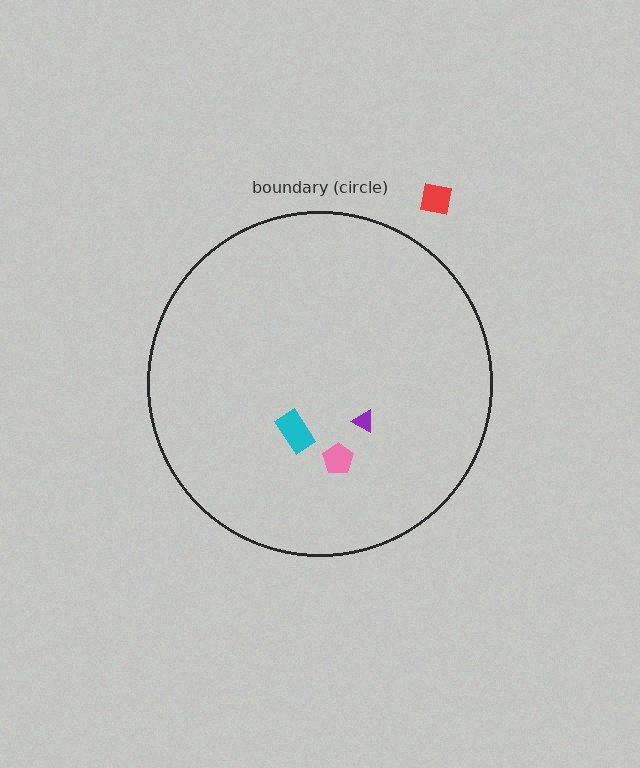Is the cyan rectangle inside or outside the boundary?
Inside.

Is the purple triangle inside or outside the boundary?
Inside.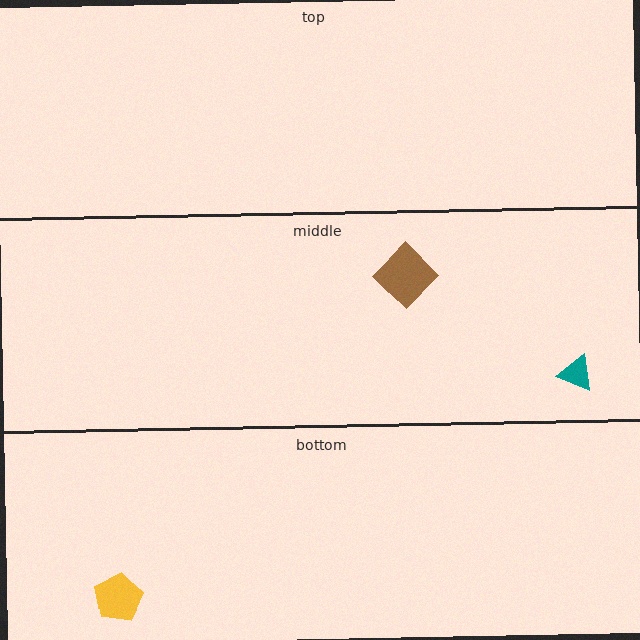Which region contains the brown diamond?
The middle region.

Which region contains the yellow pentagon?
The bottom region.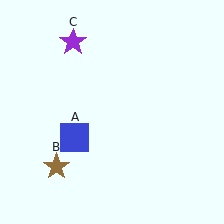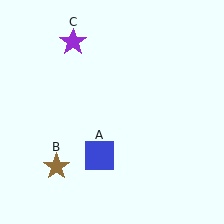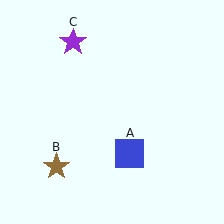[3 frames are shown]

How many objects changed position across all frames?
1 object changed position: blue square (object A).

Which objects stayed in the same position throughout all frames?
Brown star (object B) and purple star (object C) remained stationary.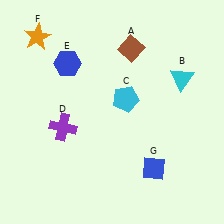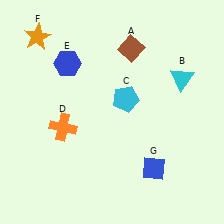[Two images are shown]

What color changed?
The cross (D) changed from purple in Image 1 to orange in Image 2.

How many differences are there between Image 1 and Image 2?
There is 1 difference between the two images.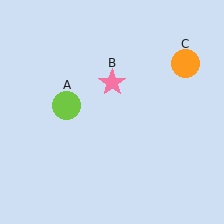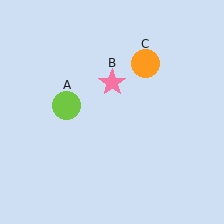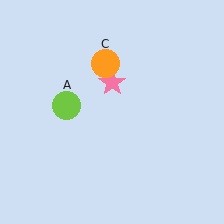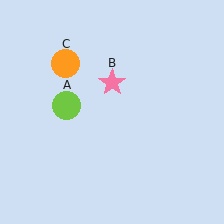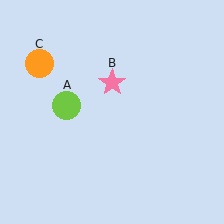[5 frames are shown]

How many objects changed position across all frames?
1 object changed position: orange circle (object C).